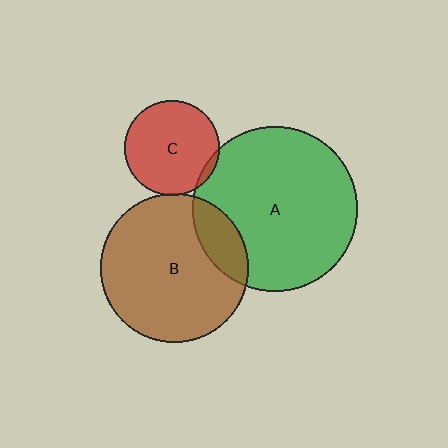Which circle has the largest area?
Circle A (green).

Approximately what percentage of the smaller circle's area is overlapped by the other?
Approximately 5%.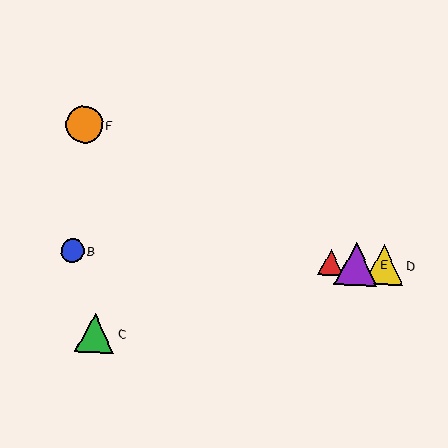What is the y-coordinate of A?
Object A is at y≈262.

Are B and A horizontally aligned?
Yes, both are at y≈251.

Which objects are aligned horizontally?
Objects A, B, D, E are aligned horizontally.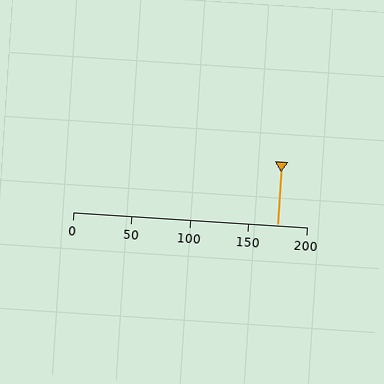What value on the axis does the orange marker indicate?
The marker indicates approximately 175.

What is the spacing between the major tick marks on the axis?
The major ticks are spaced 50 apart.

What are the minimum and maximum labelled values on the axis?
The axis runs from 0 to 200.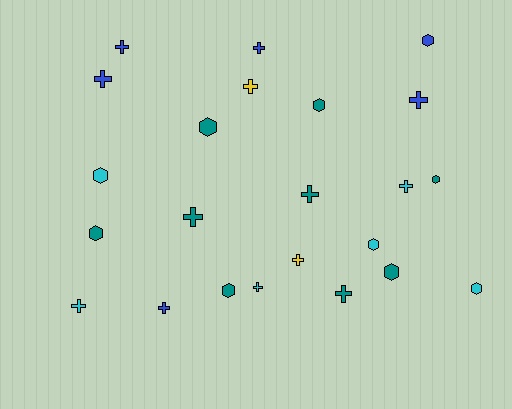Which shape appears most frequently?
Cross, with 13 objects.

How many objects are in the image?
There are 23 objects.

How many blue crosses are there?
There are 5 blue crosses.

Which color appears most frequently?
Teal, with 9 objects.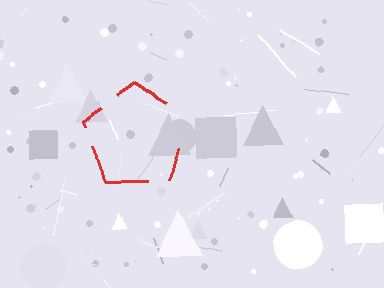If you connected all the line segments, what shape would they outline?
They would outline a pentagon.